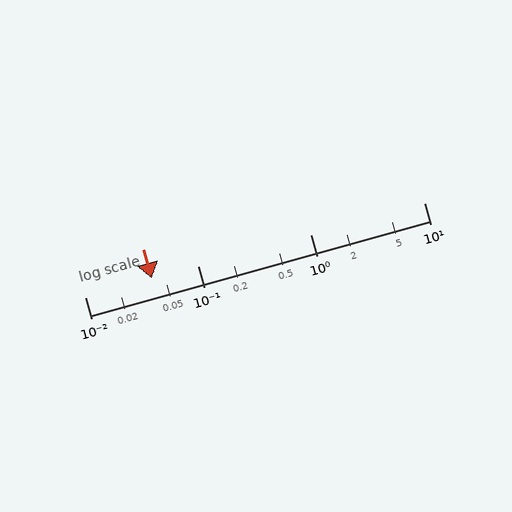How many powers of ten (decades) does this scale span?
The scale spans 3 decades, from 0.01 to 10.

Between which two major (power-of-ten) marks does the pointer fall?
The pointer is between 0.01 and 0.1.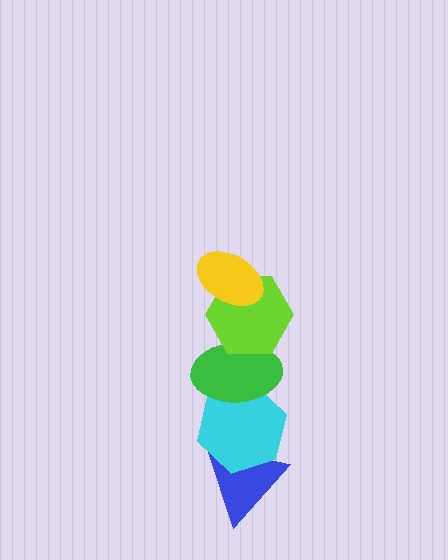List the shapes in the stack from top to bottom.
From top to bottom: the yellow ellipse, the lime hexagon, the green ellipse, the cyan hexagon, the blue triangle.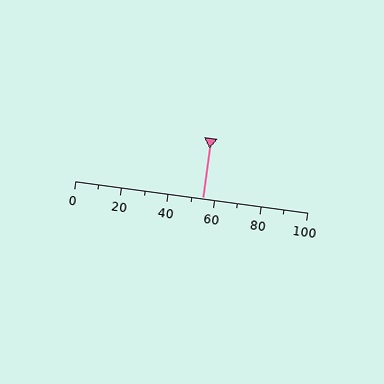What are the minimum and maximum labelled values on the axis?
The axis runs from 0 to 100.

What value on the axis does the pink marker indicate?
The marker indicates approximately 55.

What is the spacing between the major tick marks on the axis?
The major ticks are spaced 20 apart.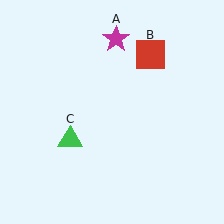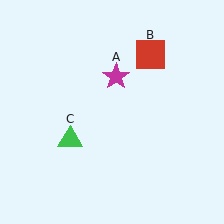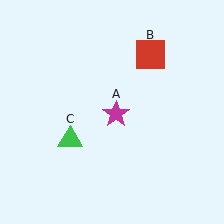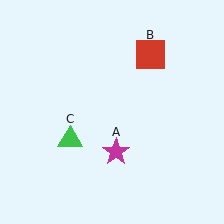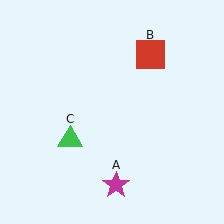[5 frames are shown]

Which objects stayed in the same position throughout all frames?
Red square (object B) and green triangle (object C) remained stationary.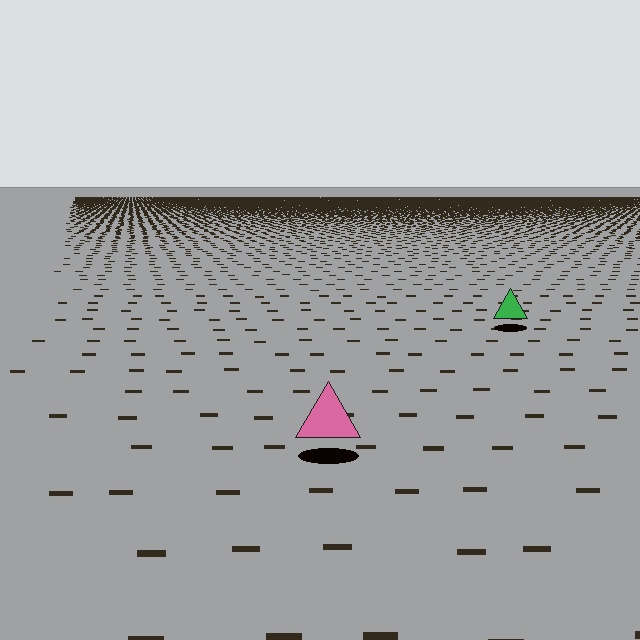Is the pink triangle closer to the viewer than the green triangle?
Yes. The pink triangle is closer — you can tell from the texture gradient: the ground texture is coarser near it.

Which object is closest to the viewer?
The pink triangle is closest. The texture marks near it are larger and more spread out.